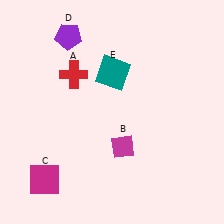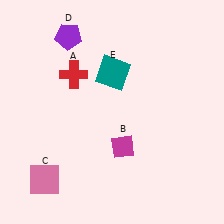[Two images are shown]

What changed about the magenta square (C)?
In Image 1, C is magenta. In Image 2, it changed to pink.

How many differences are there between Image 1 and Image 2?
There is 1 difference between the two images.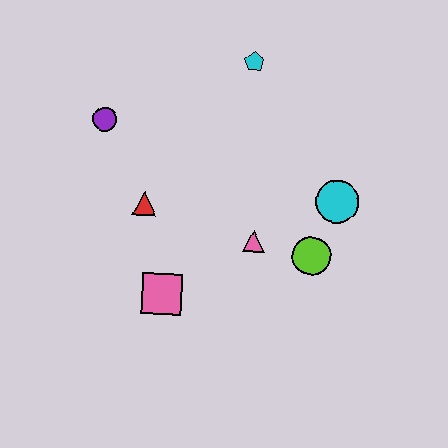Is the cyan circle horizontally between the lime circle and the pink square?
No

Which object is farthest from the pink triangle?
The purple circle is farthest from the pink triangle.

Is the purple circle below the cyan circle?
No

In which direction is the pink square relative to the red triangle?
The pink square is below the red triangle.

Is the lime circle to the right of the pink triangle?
Yes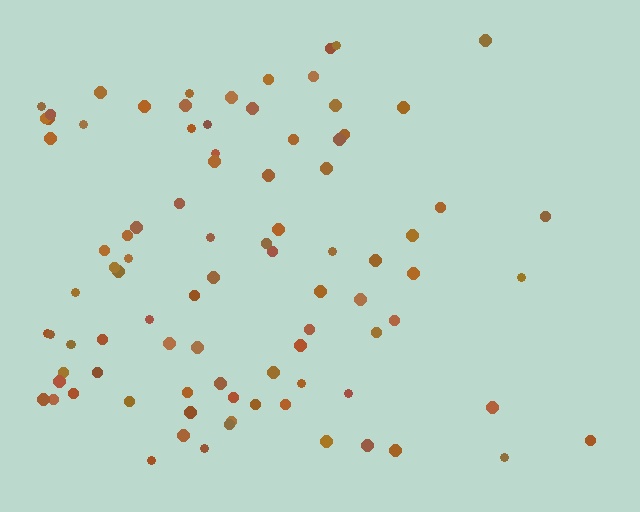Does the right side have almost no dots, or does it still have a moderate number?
Still a moderate number, just noticeably fewer than the left.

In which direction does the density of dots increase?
From right to left, with the left side densest.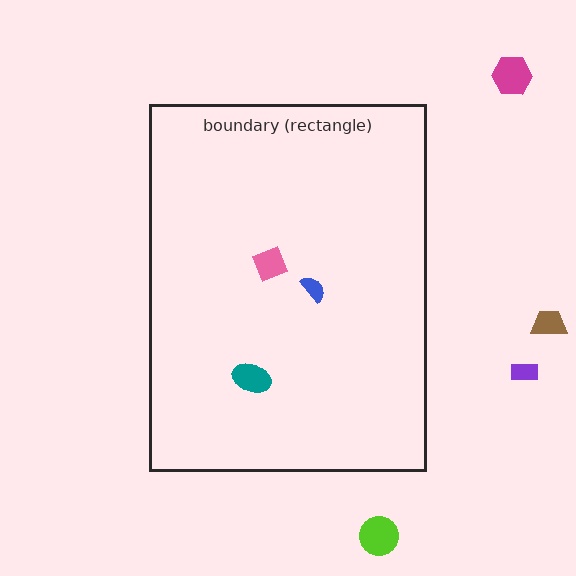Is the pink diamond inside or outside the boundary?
Inside.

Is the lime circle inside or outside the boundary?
Outside.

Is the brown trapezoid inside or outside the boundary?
Outside.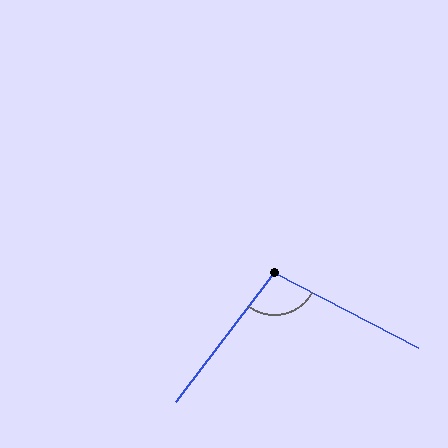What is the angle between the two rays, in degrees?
Approximately 100 degrees.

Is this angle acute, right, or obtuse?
It is obtuse.